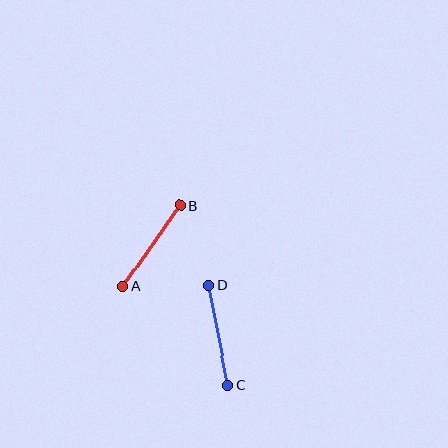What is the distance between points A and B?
The distance is approximately 99 pixels.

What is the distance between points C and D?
The distance is approximately 102 pixels.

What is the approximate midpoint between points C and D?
The midpoint is at approximately (218, 335) pixels.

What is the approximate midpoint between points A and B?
The midpoint is at approximately (152, 246) pixels.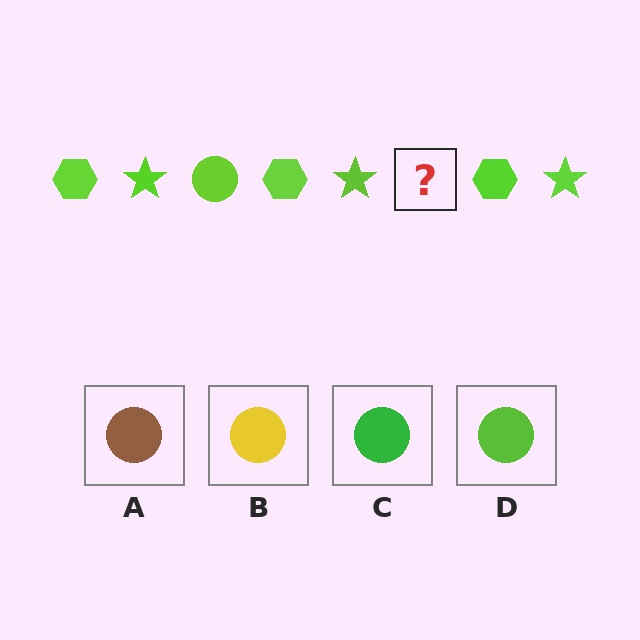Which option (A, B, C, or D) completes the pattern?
D.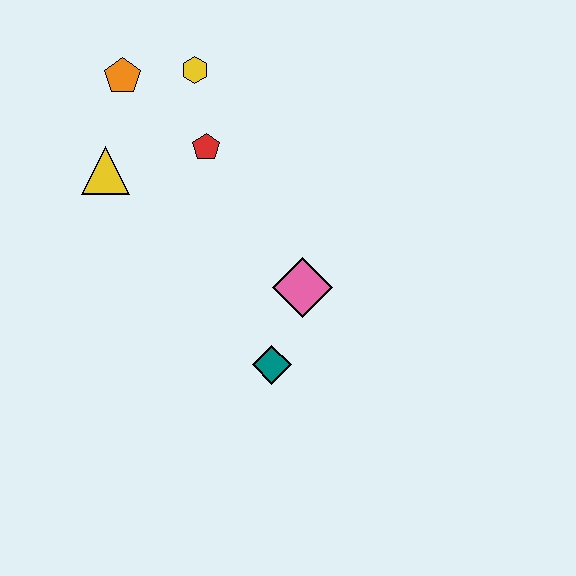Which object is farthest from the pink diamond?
The orange pentagon is farthest from the pink diamond.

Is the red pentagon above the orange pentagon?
No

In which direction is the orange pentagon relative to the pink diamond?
The orange pentagon is above the pink diamond.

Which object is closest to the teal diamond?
The pink diamond is closest to the teal diamond.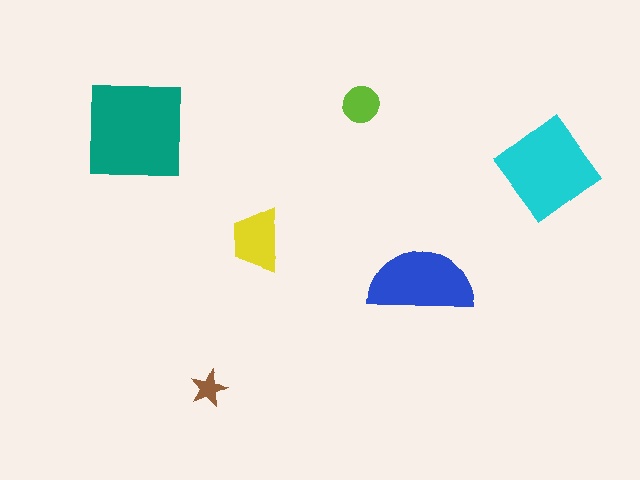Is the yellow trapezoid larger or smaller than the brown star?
Larger.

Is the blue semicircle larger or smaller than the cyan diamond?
Smaller.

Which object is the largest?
The teal square.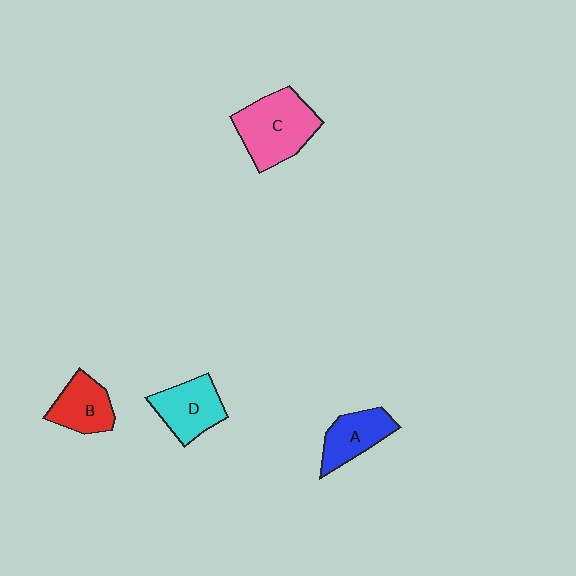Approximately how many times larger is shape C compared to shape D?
Approximately 1.4 times.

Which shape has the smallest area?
Shape B (red).